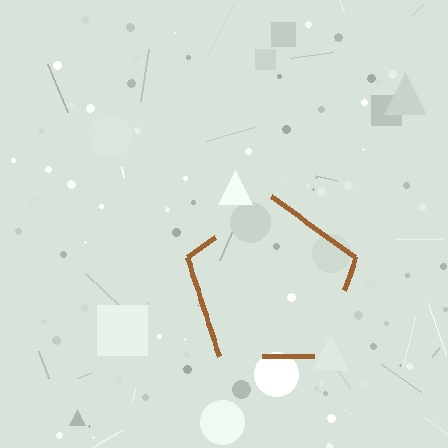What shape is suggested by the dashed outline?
The dashed outline suggests a pentagon.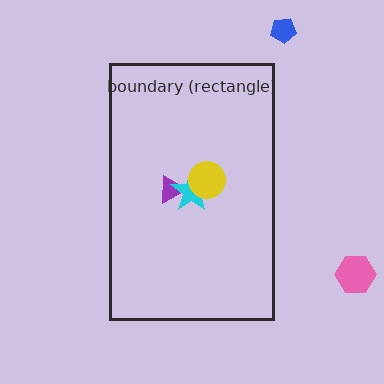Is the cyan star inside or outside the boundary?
Inside.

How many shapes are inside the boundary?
3 inside, 2 outside.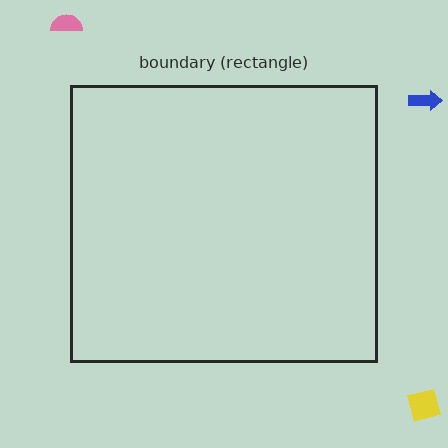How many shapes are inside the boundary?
0 inside, 3 outside.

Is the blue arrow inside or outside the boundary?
Outside.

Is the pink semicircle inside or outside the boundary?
Outside.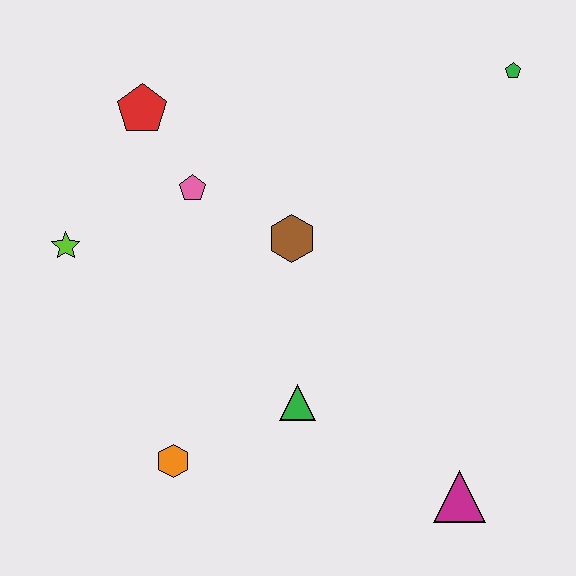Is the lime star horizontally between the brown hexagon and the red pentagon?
No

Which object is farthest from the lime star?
The green pentagon is farthest from the lime star.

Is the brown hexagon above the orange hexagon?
Yes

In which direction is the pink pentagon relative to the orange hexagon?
The pink pentagon is above the orange hexagon.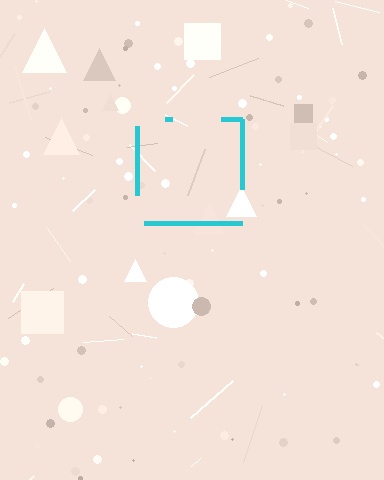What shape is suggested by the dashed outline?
The dashed outline suggests a square.